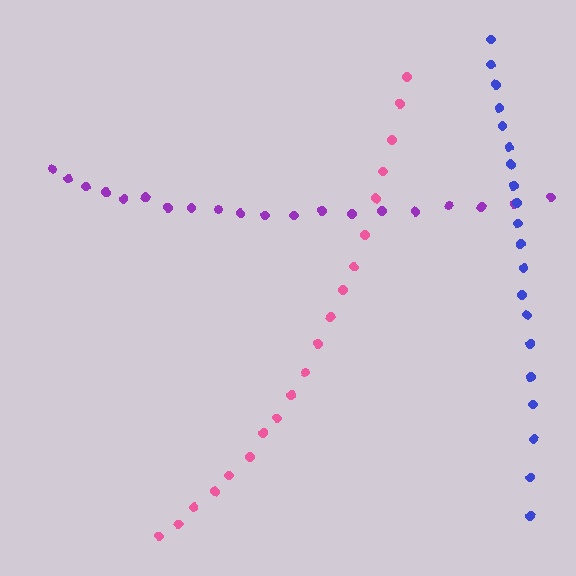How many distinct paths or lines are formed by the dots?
There are 3 distinct paths.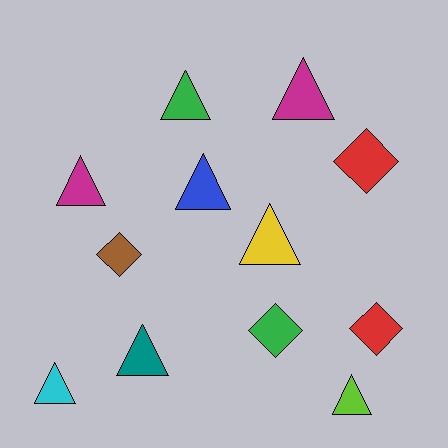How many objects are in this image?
There are 12 objects.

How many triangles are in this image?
There are 8 triangles.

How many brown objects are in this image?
There is 1 brown object.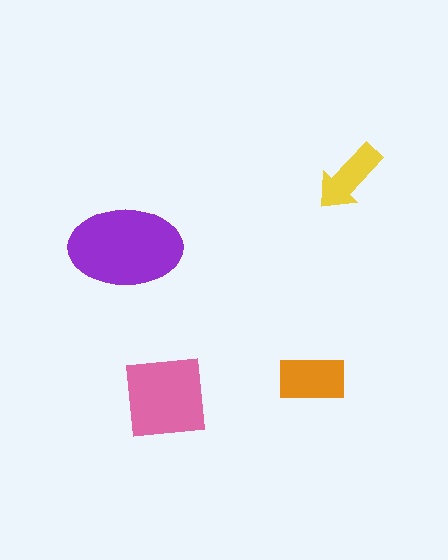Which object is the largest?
The purple ellipse.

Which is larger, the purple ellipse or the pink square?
The purple ellipse.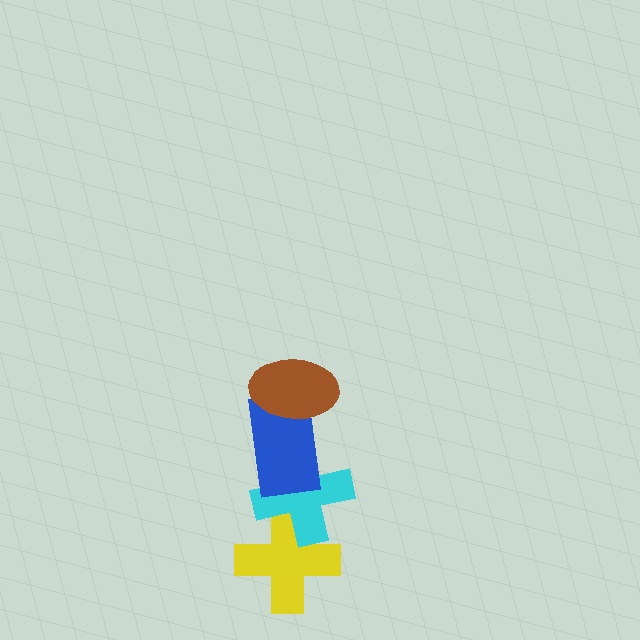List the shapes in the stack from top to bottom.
From top to bottom: the brown ellipse, the blue rectangle, the cyan cross, the yellow cross.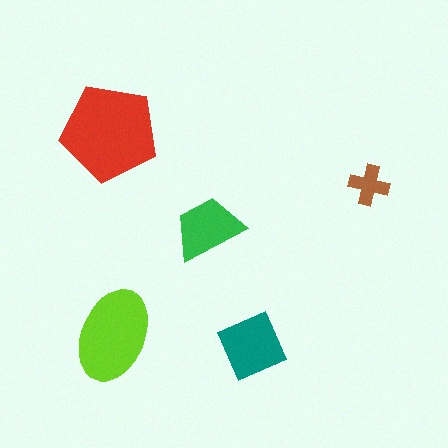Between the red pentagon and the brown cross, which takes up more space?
The red pentagon.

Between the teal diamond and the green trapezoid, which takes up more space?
The teal diamond.